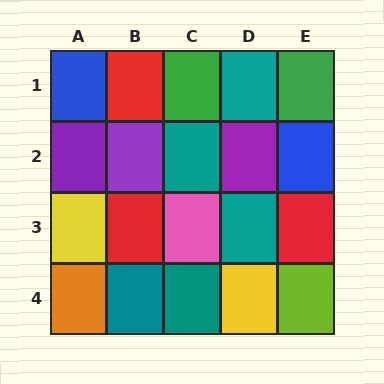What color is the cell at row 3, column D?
Teal.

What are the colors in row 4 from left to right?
Orange, teal, teal, yellow, lime.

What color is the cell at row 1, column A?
Blue.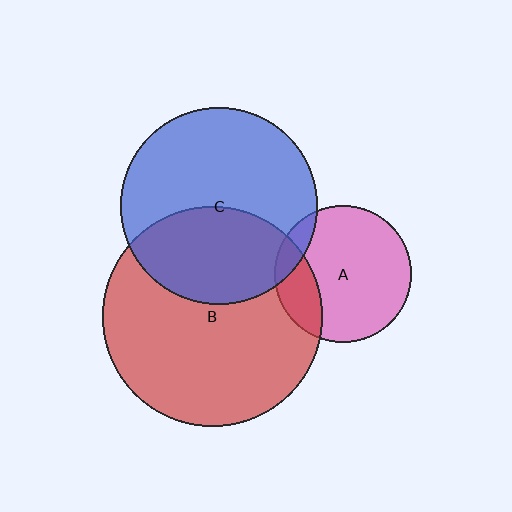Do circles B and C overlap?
Yes.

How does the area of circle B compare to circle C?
Approximately 1.3 times.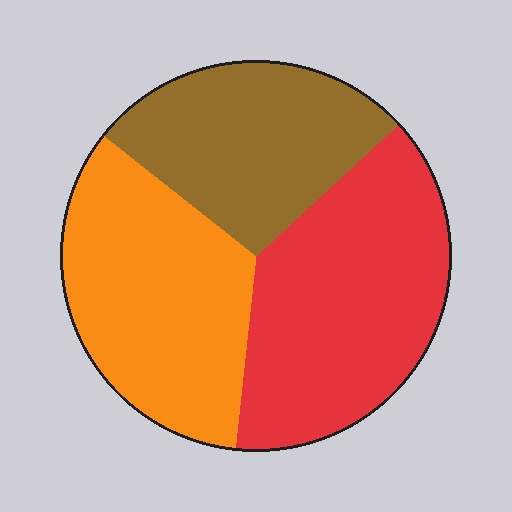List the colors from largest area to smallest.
From largest to smallest: red, orange, brown.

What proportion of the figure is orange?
Orange takes up between a quarter and a half of the figure.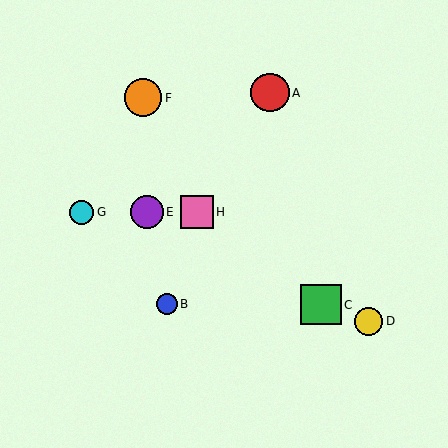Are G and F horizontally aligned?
No, G is at y≈212 and F is at y≈98.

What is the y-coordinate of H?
Object H is at y≈212.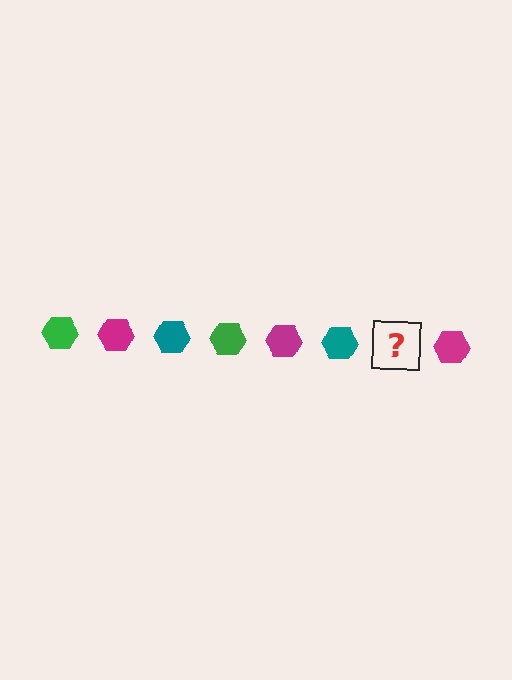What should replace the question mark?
The question mark should be replaced with a green hexagon.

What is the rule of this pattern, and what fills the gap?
The rule is that the pattern cycles through green, magenta, teal hexagons. The gap should be filled with a green hexagon.